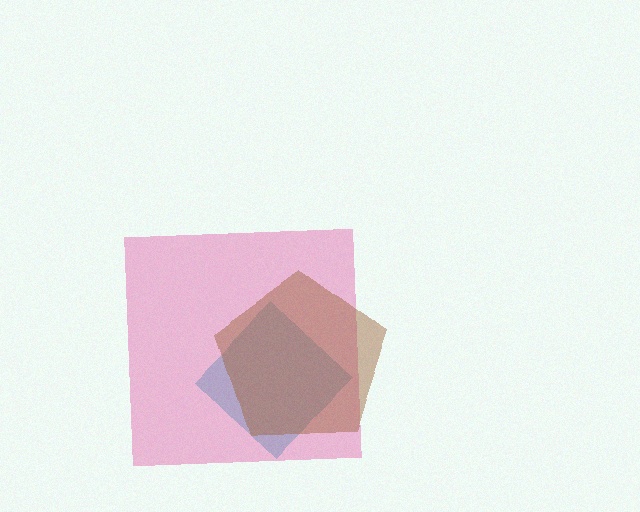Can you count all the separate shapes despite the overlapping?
Yes, there are 3 separate shapes.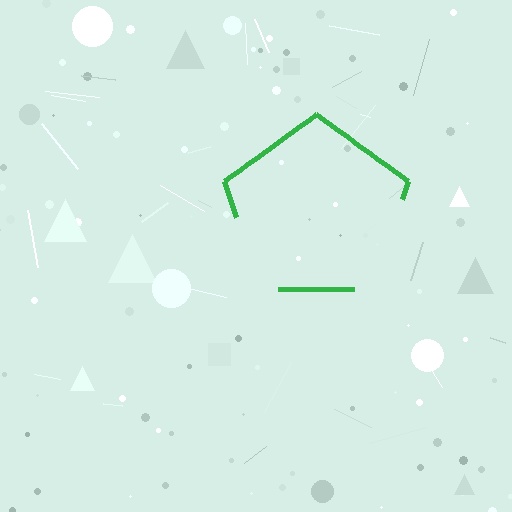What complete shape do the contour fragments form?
The contour fragments form a pentagon.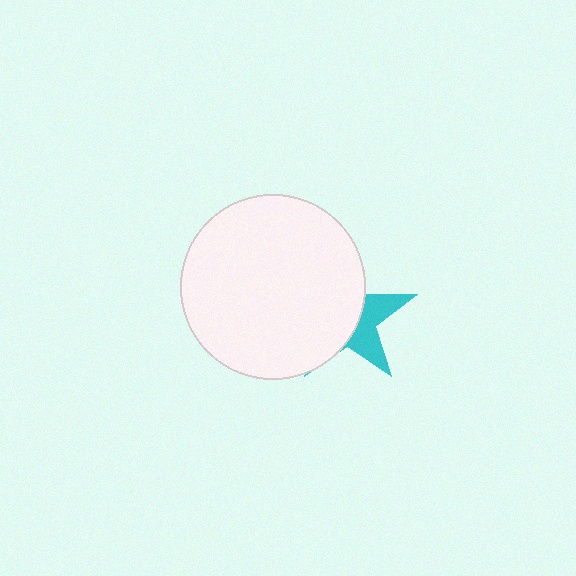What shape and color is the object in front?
The object in front is a white circle.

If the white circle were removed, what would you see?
You would see the complete cyan star.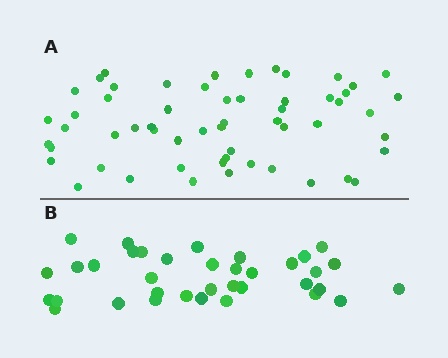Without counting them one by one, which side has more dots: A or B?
Region A (the top region) has more dots.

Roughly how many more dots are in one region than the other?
Region A has approximately 20 more dots than region B.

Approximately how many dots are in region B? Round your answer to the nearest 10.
About 40 dots. (The exact count is 36, which rounds to 40.)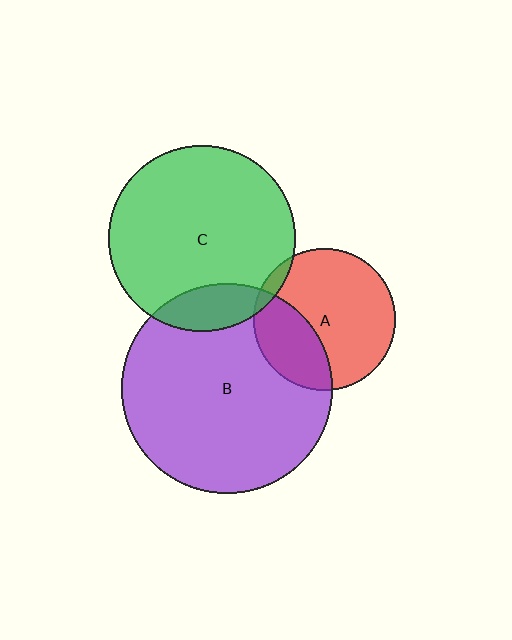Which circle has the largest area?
Circle B (purple).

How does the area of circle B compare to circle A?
Approximately 2.2 times.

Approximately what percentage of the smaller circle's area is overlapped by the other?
Approximately 15%.